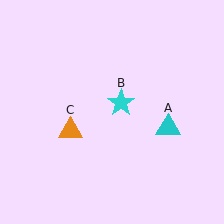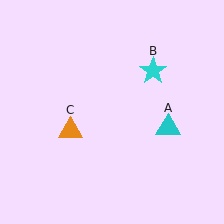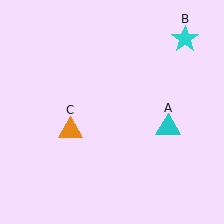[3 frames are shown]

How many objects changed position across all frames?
1 object changed position: cyan star (object B).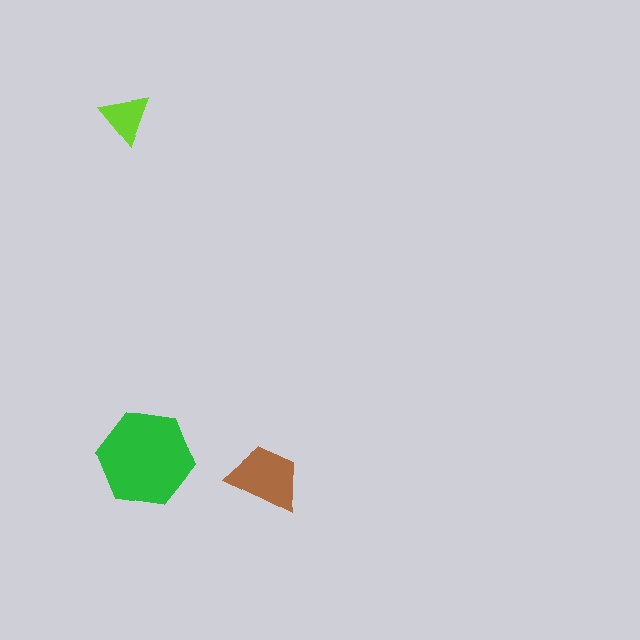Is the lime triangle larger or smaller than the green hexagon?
Smaller.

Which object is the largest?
The green hexagon.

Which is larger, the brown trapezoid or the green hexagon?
The green hexagon.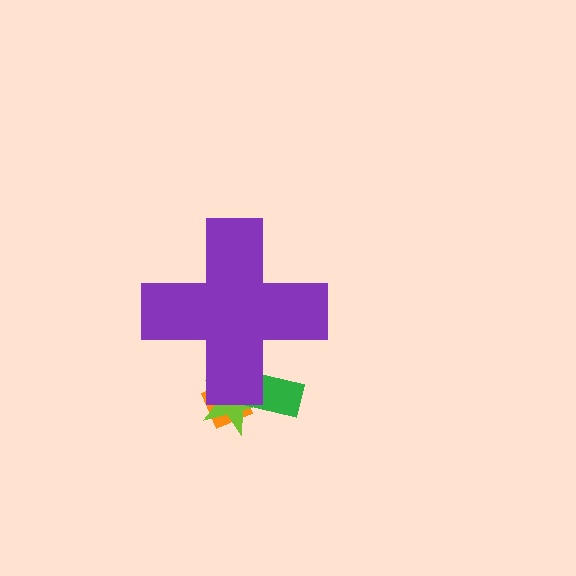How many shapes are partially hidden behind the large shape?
3 shapes are partially hidden.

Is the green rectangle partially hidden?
Yes, the green rectangle is partially hidden behind the purple cross.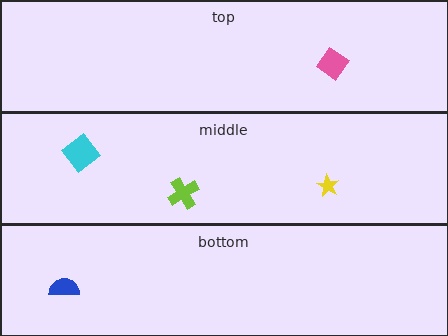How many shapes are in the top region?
1.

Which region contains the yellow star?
The middle region.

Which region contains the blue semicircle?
The bottom region.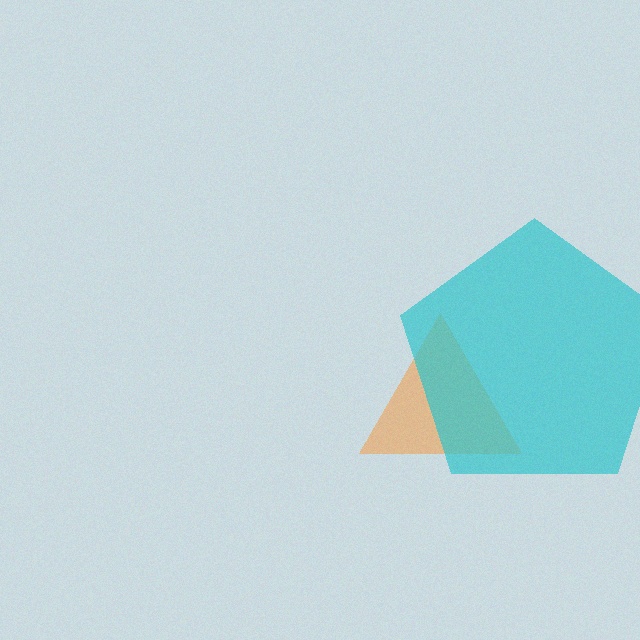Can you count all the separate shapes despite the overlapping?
Yes, there are 2 separate shapes.